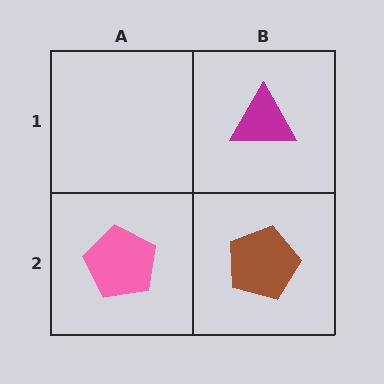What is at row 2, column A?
A pink pentagon.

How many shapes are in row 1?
1 shape.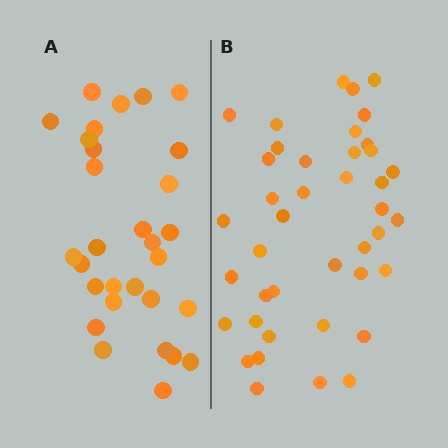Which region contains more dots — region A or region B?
Region B (the right region) has more dots.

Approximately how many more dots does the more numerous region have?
Region B has roughly 12 or so more dots than region A.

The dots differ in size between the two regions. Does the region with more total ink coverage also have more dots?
No. Region A has more total ink coverage because its dots are larger, but region B actually contains more individual dots. Total area can be misleading — the number of items is what matters here.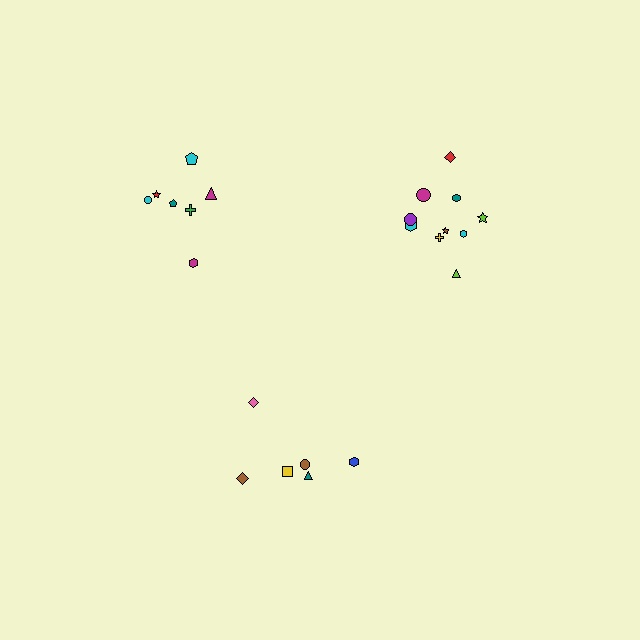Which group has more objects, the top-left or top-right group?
The top-right group.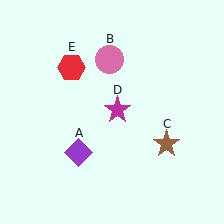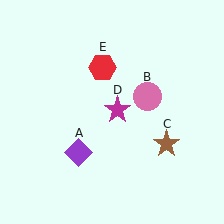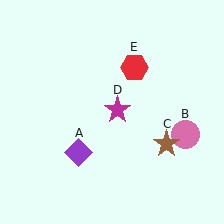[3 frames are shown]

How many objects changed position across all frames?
2 objects changed position: pink circle (object B), red hexagon (object E).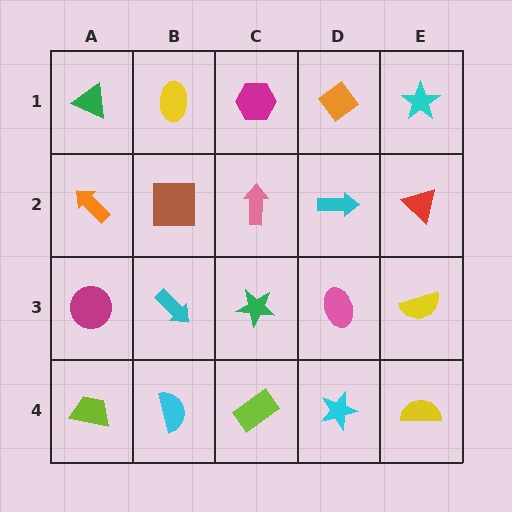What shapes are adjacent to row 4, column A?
A magenta circle (row 3, column A), a cyan semicircle (row 4, column B).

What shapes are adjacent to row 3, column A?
An orange arrow (row 2, column A), a lime trapezoid (row 4, column A), a cyan arrow (row 3, column B).